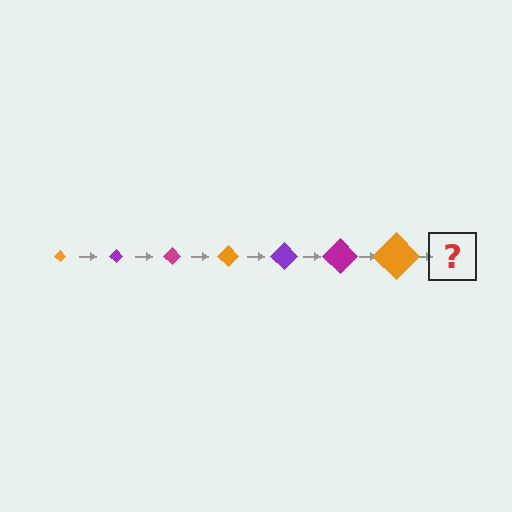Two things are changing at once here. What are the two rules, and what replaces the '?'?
The two rules are that the diamond grows larger each step and the color cycles through orange, purple, and magenta. The '?' should be a purple diamond, larger than the previous one.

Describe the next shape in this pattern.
It should be a purple diamond, larger than the previous one.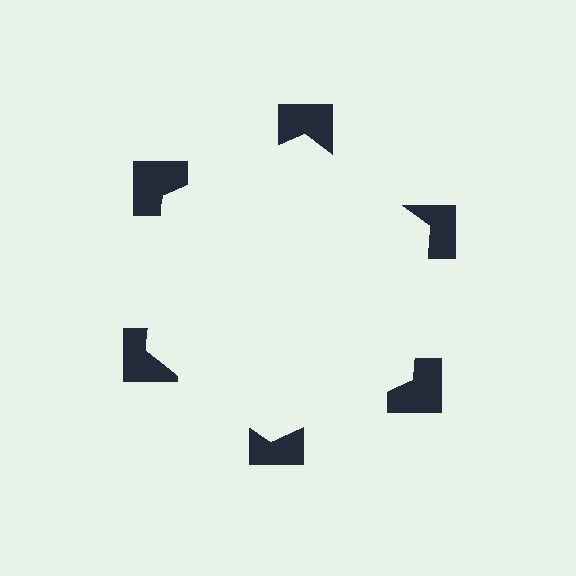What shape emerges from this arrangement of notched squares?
An illusory hexagon — its edges are inferred from the aligned wedge cuts in the notched squares, not physically drawn.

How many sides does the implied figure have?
6 sides.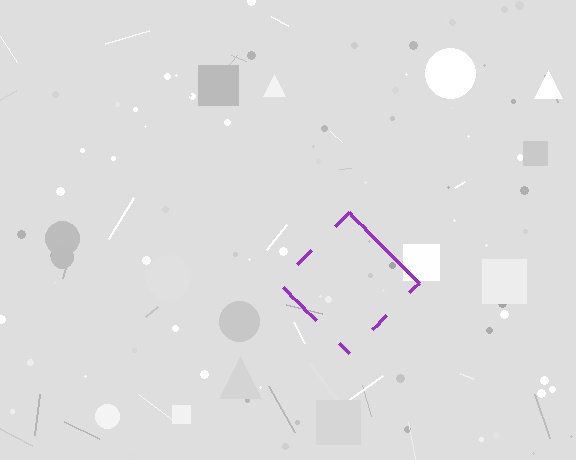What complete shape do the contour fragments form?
The contour fragments form a diamond.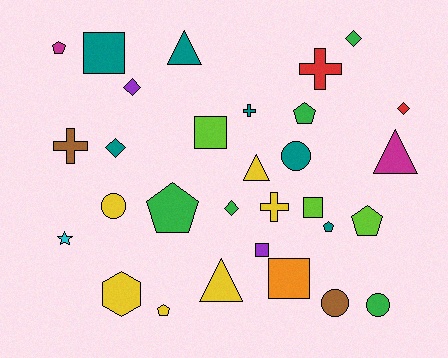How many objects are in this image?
There are 30 objects.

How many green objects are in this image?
There are 5 green objects.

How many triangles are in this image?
There are 4 triangles.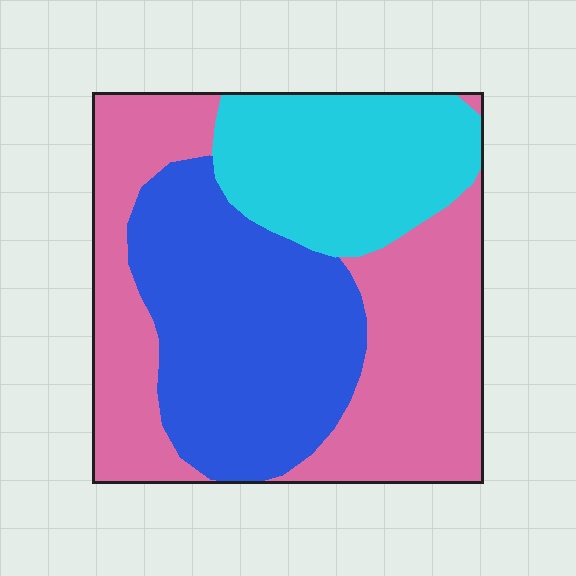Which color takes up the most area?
Pink, at roughly 40%.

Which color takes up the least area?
Cyan, at roughly 25%.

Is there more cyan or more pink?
Pink.